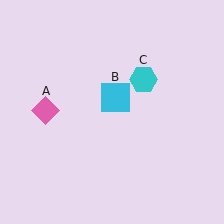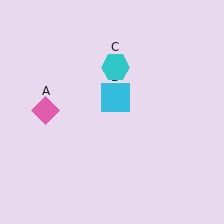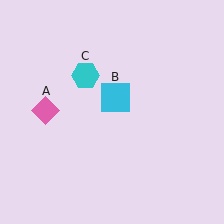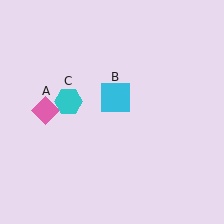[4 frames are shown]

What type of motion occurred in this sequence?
The cyan hexagon (object C) rotated counterclockwise around the center of the scene.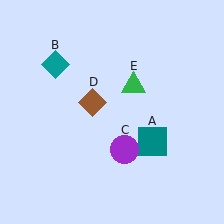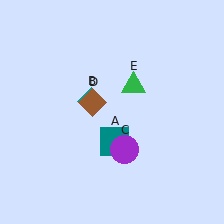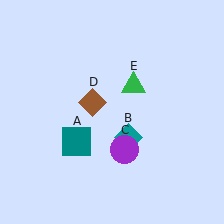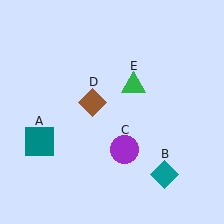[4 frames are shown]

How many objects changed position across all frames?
2 objects changed position: teal square (object A), teal diamond (object B).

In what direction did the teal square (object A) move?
The teal square (object A) moved left.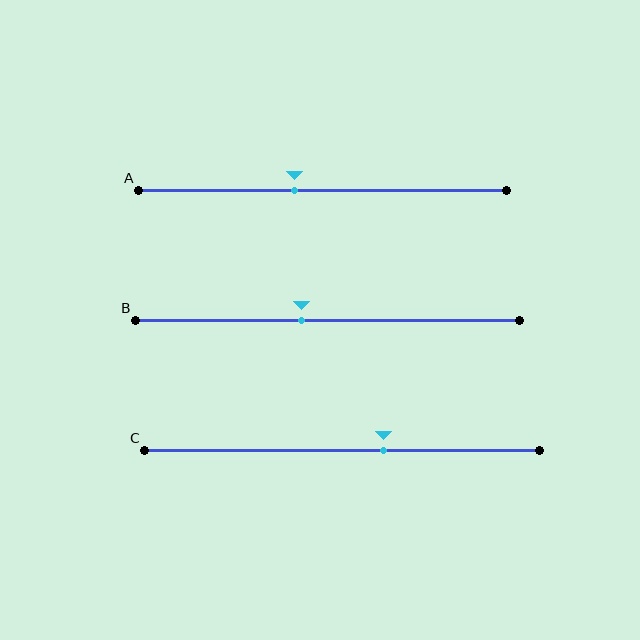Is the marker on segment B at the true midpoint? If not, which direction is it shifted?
No, the marker on segment B is shifted to the left by about 7% of the segment length.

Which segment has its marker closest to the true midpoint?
Segment B has its marker closest to the true midpoint.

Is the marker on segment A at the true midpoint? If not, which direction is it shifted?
No, the marker on segment A is shifted to the left by about 8% of the segment length.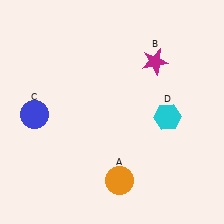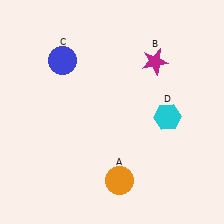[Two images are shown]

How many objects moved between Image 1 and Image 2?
1 object moved between the two images.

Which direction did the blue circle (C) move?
The blue circle (C) moved up.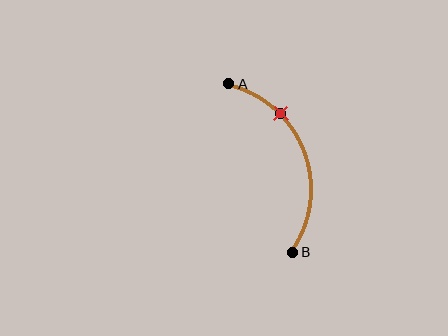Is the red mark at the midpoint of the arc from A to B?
No. The red mark lies on the arc but is closer to endpoint A. The arc midpoint would be at the point on the curve equidistant along the arc from both A and B.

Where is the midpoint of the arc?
The arc midpoint is the point on the curve farthest from the straight line joining A and B. It sits to the right of that line.